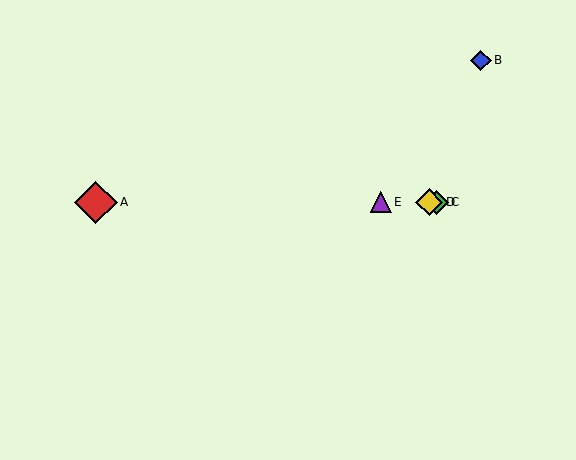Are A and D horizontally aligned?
Yes, both are at y≈202.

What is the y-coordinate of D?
Object D is at y≈202.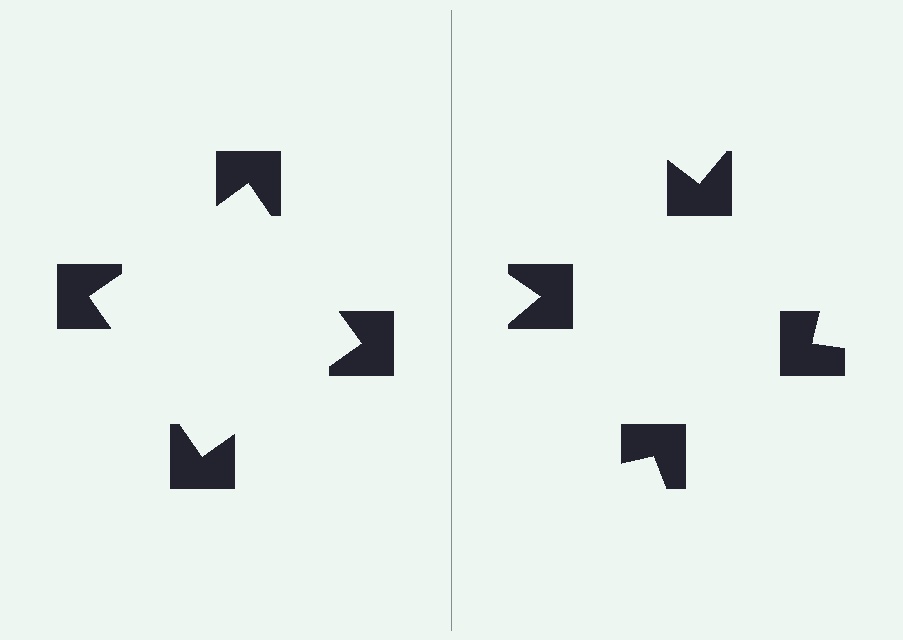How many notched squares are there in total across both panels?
8 — 4 on each side.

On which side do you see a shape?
An illusory square appears on the left side. On the right side the wedge cuts are rotated, so no coherent shape forms.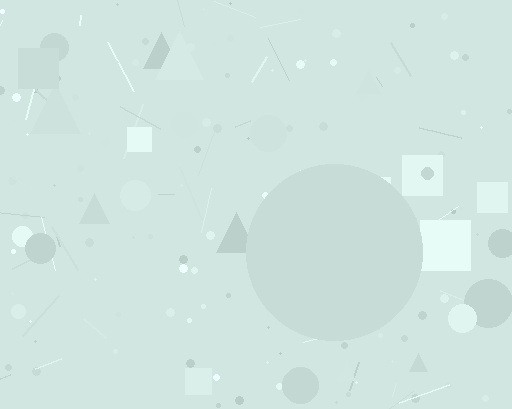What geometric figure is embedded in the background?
A circle is embedded in the background.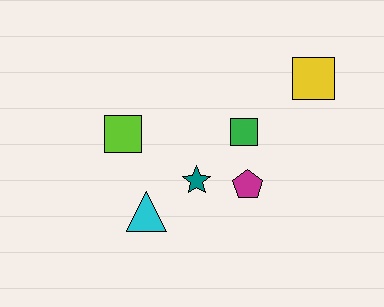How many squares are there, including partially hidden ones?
There are 3 squares.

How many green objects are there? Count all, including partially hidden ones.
There is 1 green object.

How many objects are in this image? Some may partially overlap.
There are 6 objects.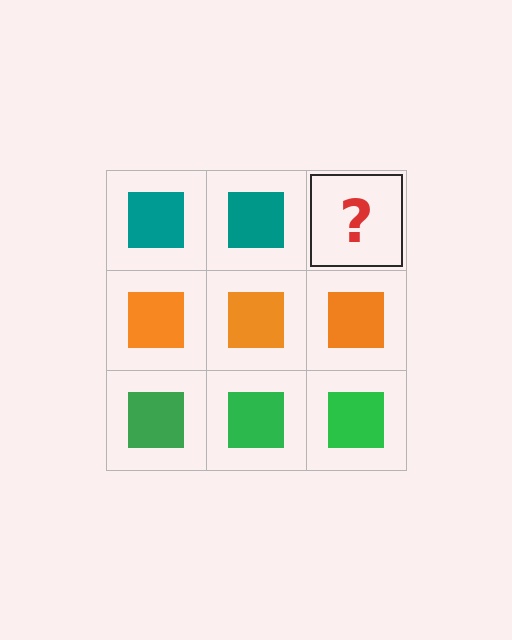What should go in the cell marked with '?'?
The missing cell should contain a teal square.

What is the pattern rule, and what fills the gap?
The rule is that each row has a consistent color. The gap should be filled with a teal square.